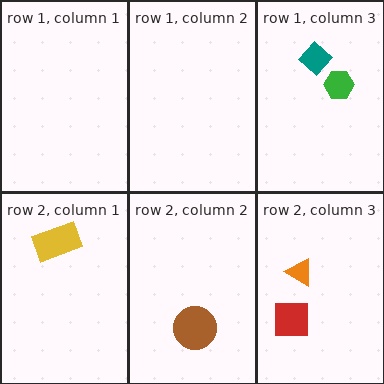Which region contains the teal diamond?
The row 1, column 3 region.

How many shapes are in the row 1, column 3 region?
2.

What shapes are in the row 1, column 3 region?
The teal diamond, the green hexagon.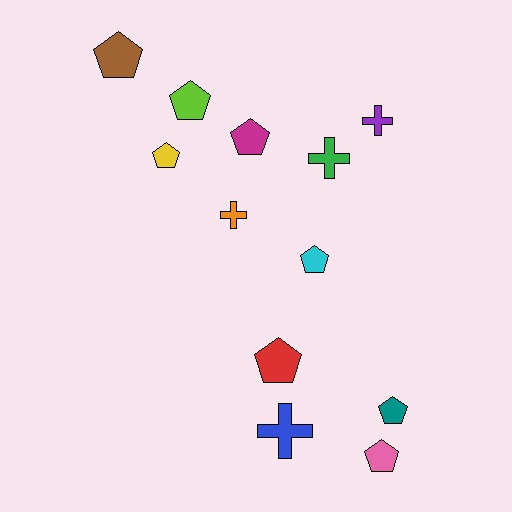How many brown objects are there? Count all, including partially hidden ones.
There is 1 brown object.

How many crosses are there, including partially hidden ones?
There are 4 crosses.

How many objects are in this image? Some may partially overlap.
There are 12 objects.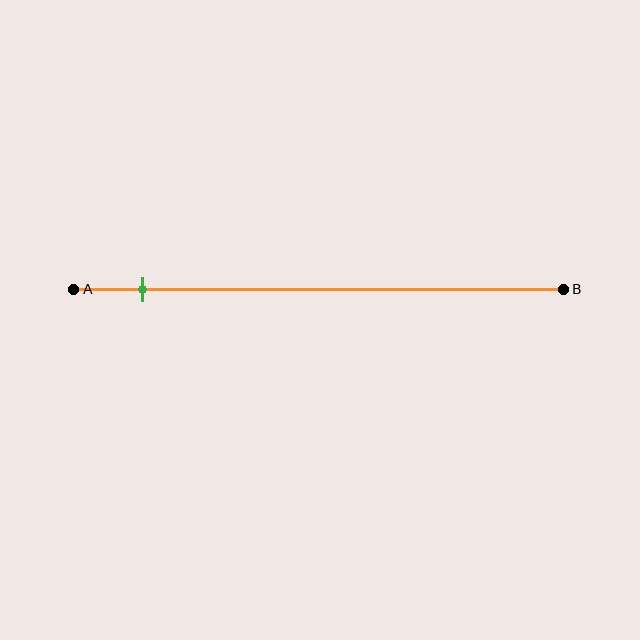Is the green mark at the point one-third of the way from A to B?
No, the mark is at about 15% from A, not at the 33% one-third point.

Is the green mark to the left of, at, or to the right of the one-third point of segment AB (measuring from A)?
The green mark is to the left of the one-third point of segment AB.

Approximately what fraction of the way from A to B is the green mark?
The green mark is approximately 15% of the way from A to B.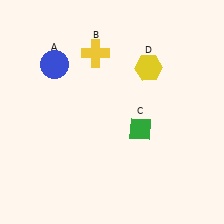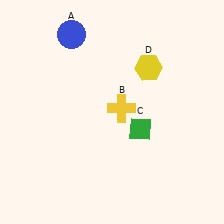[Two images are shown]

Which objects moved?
The objects that moved are: the blue circle (A), the yellow cross (B).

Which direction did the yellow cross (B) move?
The yellow cross (B) moved down.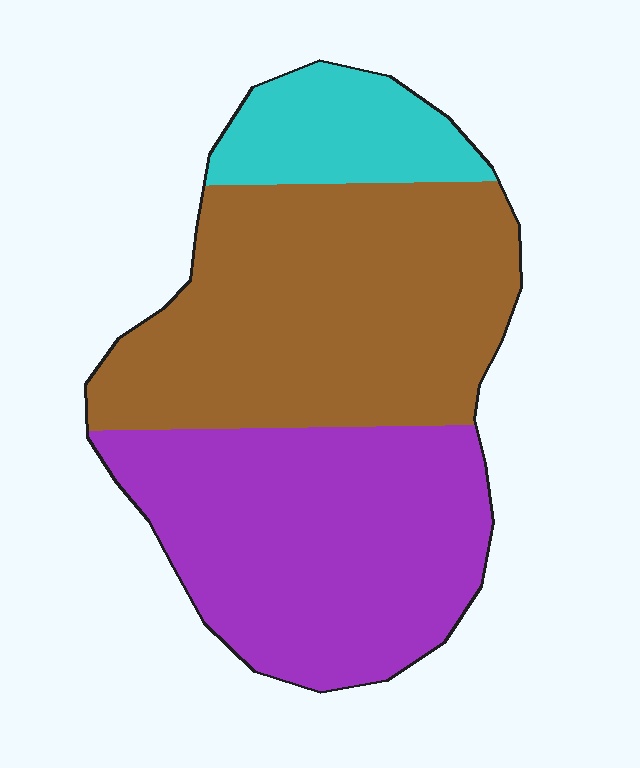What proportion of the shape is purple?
Purple covers about 40% of the shape.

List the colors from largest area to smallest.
From largest to smallest: brown, purple, cyan.